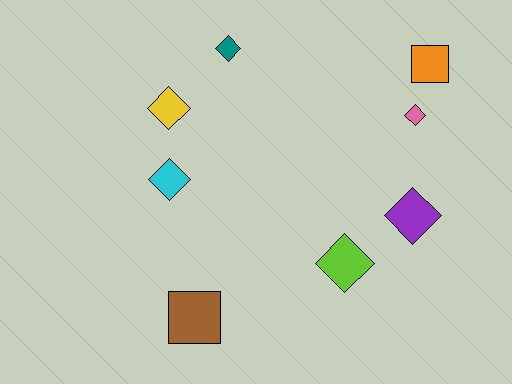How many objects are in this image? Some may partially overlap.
There are 8 objects.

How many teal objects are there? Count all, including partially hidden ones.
There is 1 teal object.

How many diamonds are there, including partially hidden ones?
There are 6 diamonds.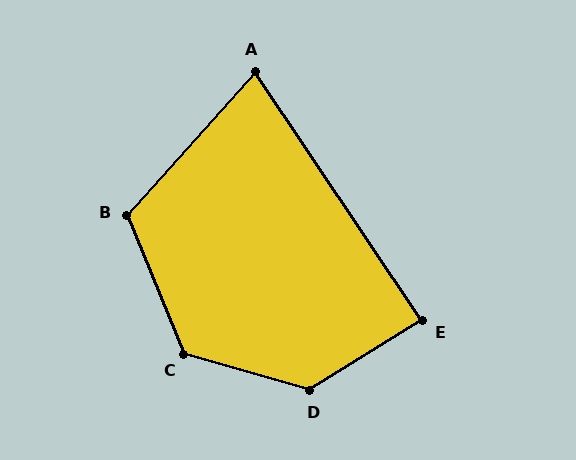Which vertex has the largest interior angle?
D, at approximately 132 degrees.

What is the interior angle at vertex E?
Approximately 88 degrees (approximately right).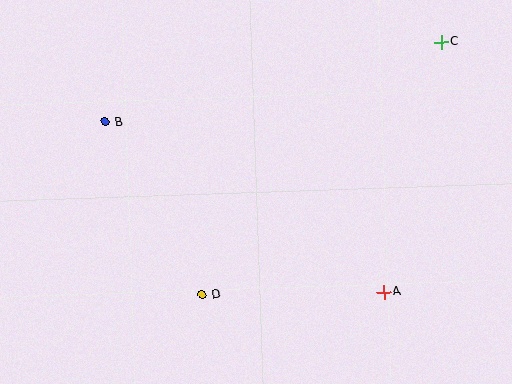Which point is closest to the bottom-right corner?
Point A is closest to the bottom-right corner.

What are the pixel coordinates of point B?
Point B is at (105, 122).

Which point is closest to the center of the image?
Point D at (202, 295) is closest to the center.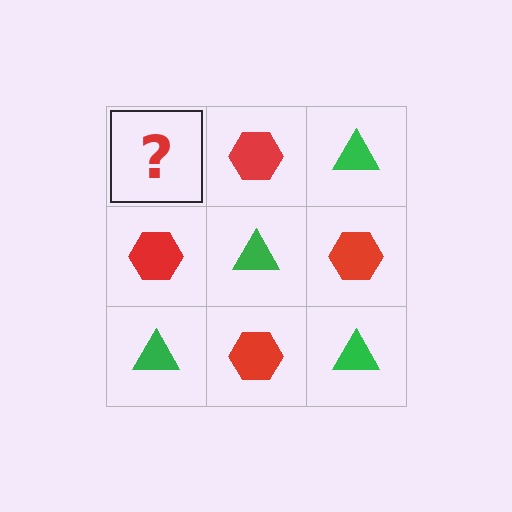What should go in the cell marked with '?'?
The missing cell should contain a green triangle.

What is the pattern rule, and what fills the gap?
The rule is that it alternates green triangle and red hexagon in a checkerboard pattern. The gap should be filled with a green triangle.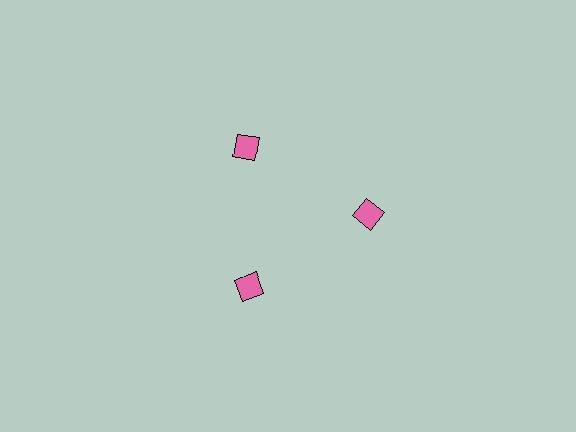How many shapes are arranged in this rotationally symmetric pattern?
There are 3 shapes, arranged in 3 groups of 1.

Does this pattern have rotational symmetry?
Yes, this pattern has 3-fold rotational symmetry. It looks the same after rotating 120 degrees around the center.